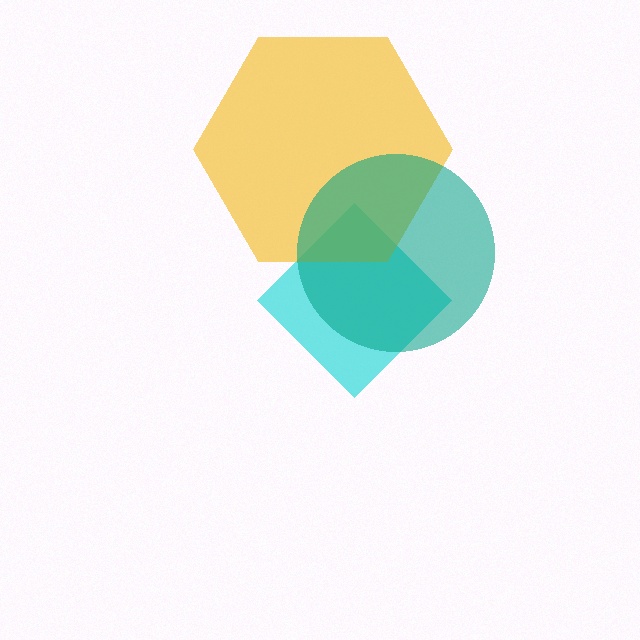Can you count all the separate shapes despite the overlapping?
Yes, there are 3 separate shapes.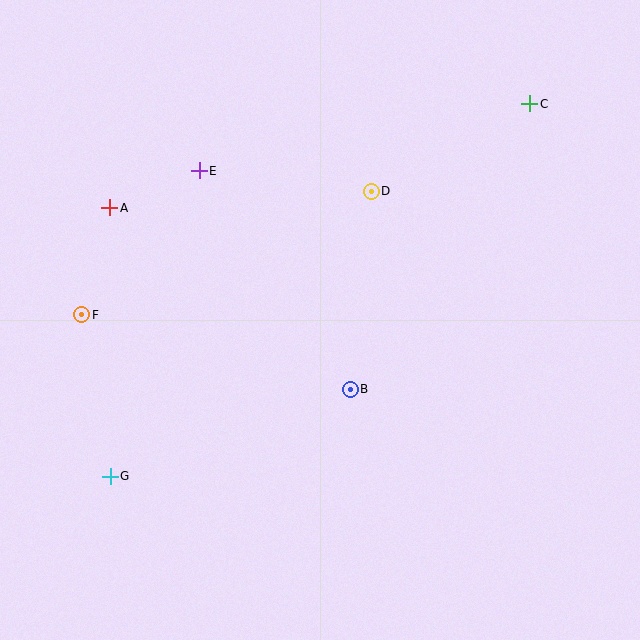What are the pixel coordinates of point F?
Point F is at (82, 315).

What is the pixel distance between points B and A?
The distance between B and A is 301 pixels.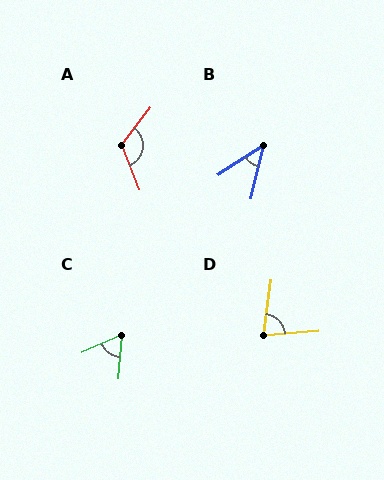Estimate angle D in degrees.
Approximately 79 degrees.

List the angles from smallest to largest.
B (44°), C (60°), D (79°), A (120°).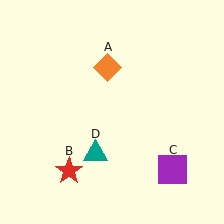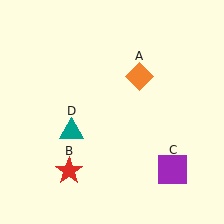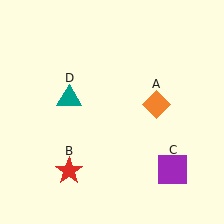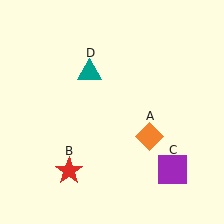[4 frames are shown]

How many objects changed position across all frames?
2 objects changed position: orange diamond (object A), teal triangle (object D).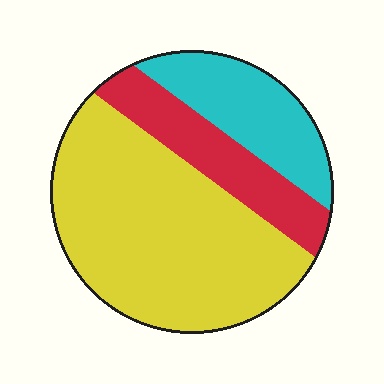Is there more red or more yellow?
Yellow.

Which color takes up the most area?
Yellow, at roughly 60%.